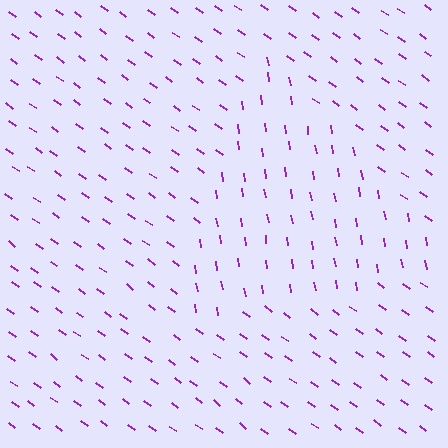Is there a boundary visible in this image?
Yes, there is a texture boundary formed by a change in line orientation.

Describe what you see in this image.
The image is filled with small purple line segments. A triangle region in the image has lines oriented differently from the surrounding lines, creating a visible texture boundary.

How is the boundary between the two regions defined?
The boundary is defined purely by a change in line orientation (approximately 45 degrees difference). All lines are the same color and thickness.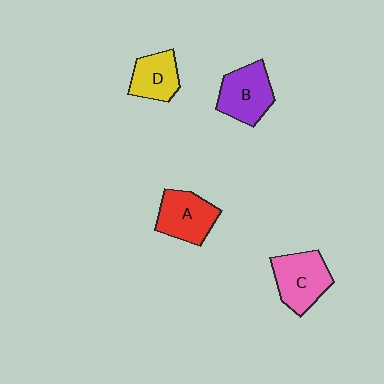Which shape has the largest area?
Shape C (pink).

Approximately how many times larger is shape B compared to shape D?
Approximately 1.3 times.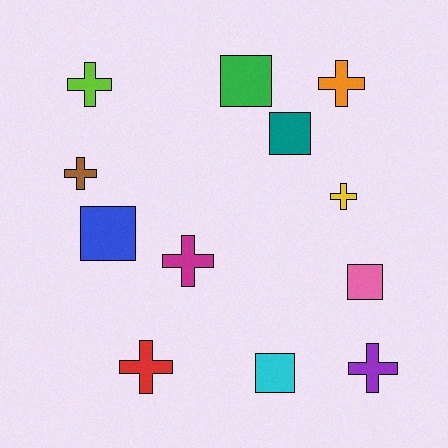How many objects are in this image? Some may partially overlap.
There are 12 objects.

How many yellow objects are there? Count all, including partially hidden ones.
There is 1 yellow object.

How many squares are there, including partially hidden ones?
There are 5 squares.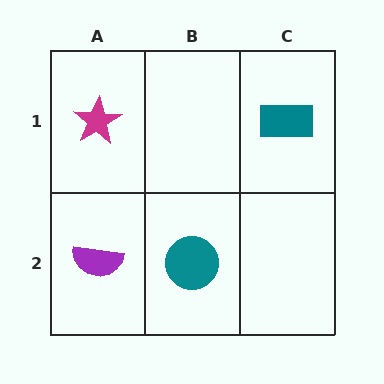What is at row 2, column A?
A purple semicircle.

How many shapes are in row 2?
2 shapes.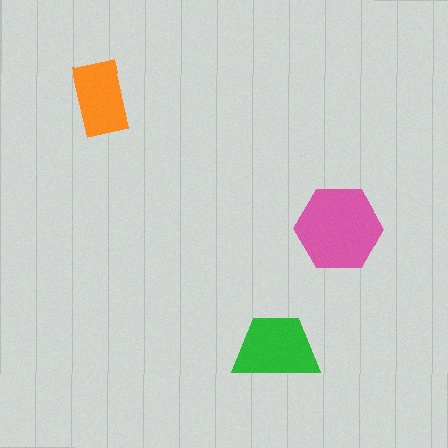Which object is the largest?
The pink hexagon.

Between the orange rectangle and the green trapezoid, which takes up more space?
The green trapezoid.